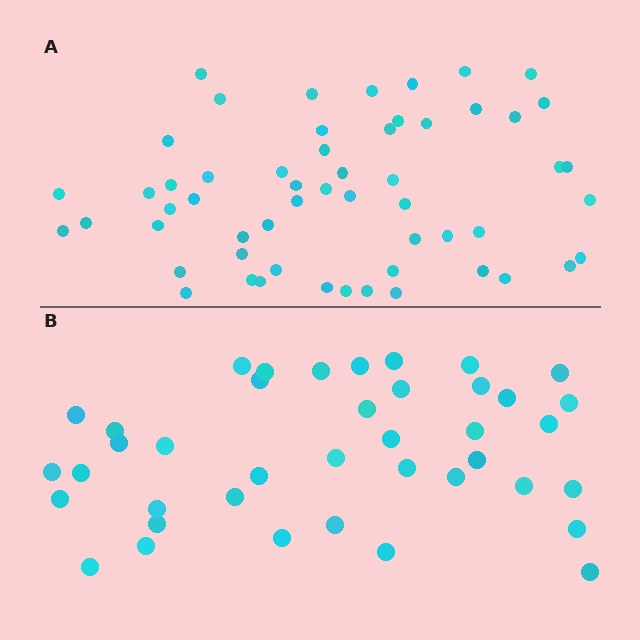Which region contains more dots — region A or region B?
Region A (the top region) has more dots.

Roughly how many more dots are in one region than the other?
Region A has approximately 15 more dots than region B.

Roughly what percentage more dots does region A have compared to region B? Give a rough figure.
About 40% more.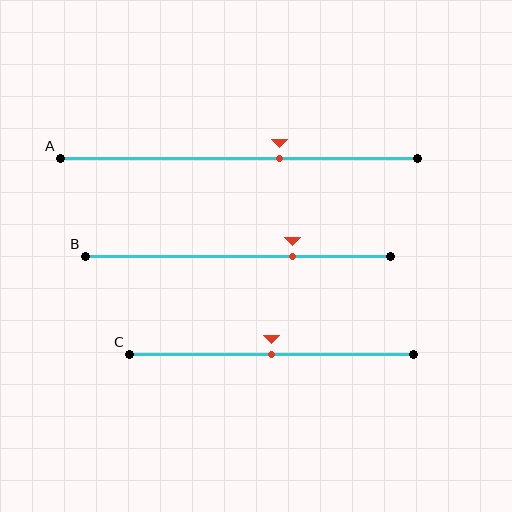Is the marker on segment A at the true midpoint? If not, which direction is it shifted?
No, the marker on segment A is shifted to the right by about 11% of the segment length.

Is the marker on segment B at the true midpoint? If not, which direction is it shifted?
No, the marker on segment B is shifted to the right by about 18% of the segment length.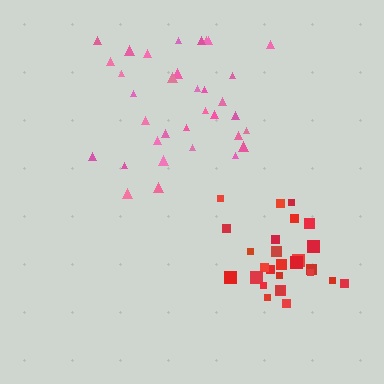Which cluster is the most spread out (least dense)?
Pink.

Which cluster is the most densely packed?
Red.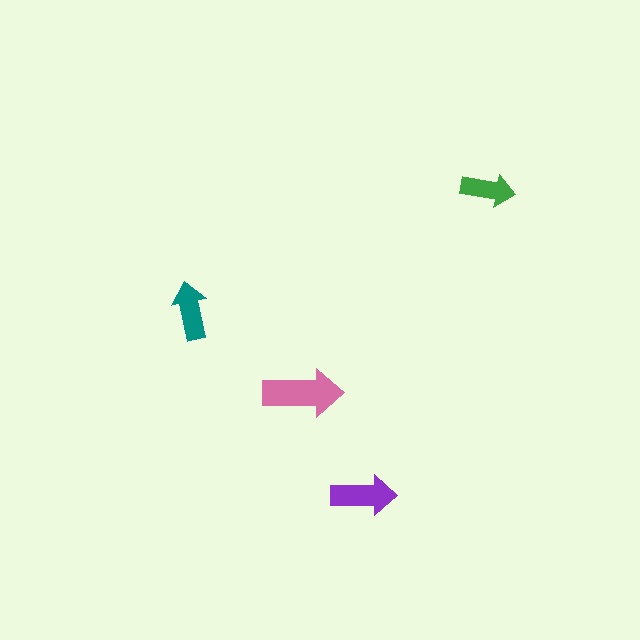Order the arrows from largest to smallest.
the pink one, the purple one, the teal one, the green one.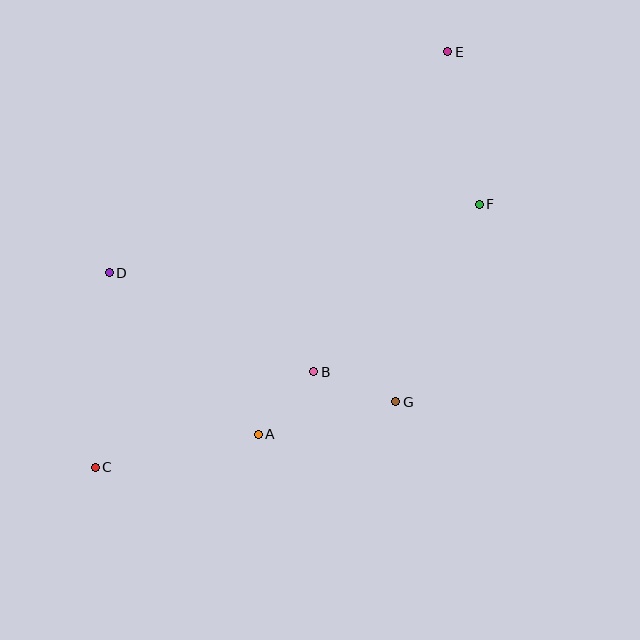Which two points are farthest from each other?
Points C and E are farthest from each other.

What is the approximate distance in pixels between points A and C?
The distance between A and C is approximately 166 pixels.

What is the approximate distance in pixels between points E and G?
The distance between E and G is approximately 354 pixels.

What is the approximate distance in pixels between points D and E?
The distance between D and E is approximately 404 pixels.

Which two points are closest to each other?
Points A and B are closest to each other.